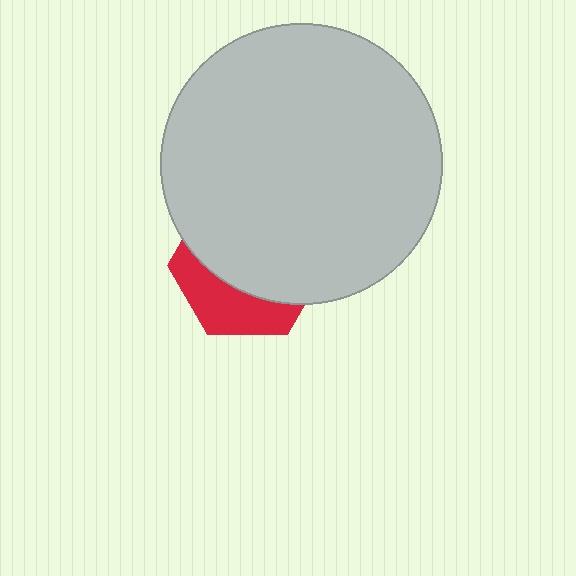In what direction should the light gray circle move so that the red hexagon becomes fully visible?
The light gray circle should move up. That is the shortest direction to clear the overlap and leave the red hexagon fully visible.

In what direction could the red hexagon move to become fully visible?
The red hexagon could move down. That would shift it out from behind the light gray circle entirely.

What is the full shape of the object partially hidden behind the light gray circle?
The partially hidden object is a red hexagon.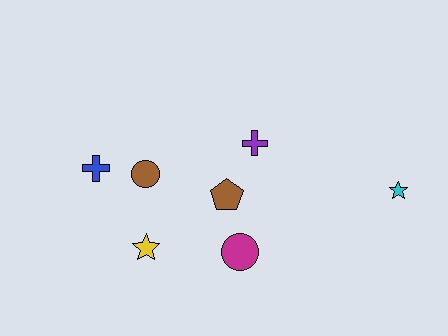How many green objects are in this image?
There are no green objects.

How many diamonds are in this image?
There are no diamonds.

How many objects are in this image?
There are 7 objects.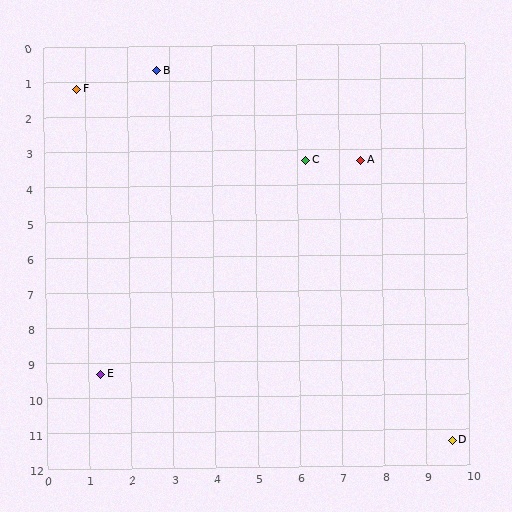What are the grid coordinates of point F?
Point F is at approximately (0.8, 1.2).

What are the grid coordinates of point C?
Point C is at approximately (6.2, 3.3).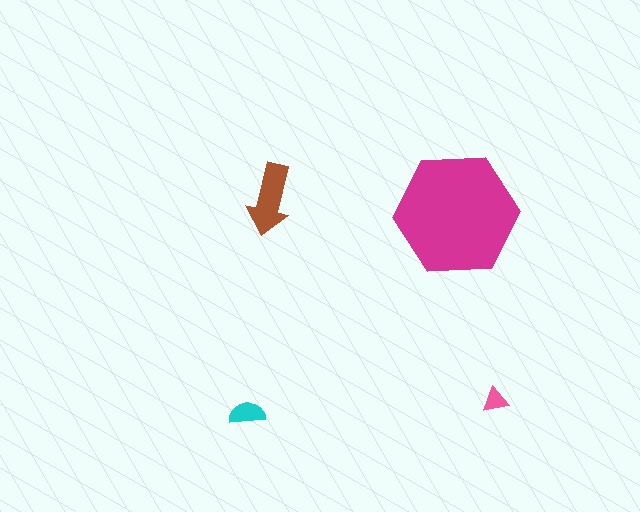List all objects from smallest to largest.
The pink triangle, the cyan semicircle, the brown arrow, the magenta hexagon.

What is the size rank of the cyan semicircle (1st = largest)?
3rd.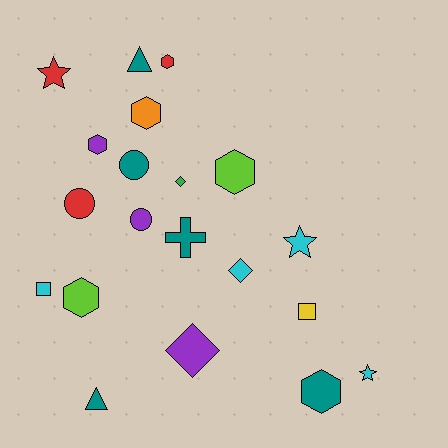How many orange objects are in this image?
There is 1 orange object.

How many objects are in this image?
There are 20 objects.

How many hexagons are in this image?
There are 6 hexagons.